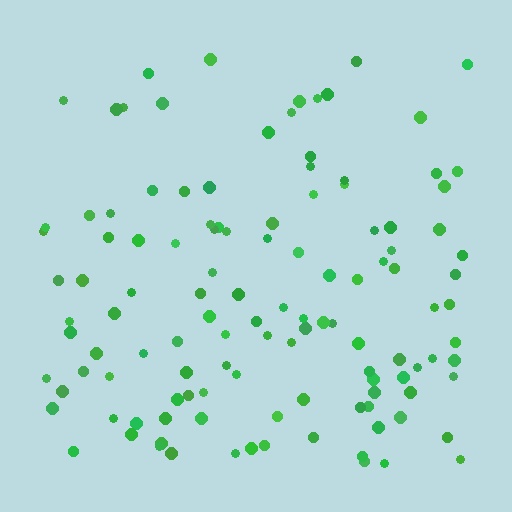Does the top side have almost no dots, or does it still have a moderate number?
Still a moderate number, just noticeably fewer than the bottom.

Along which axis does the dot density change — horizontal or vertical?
Vertical.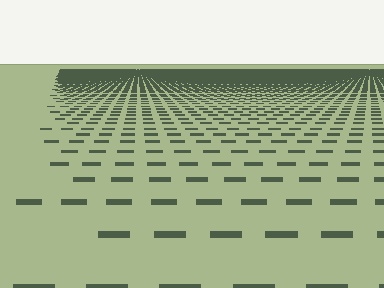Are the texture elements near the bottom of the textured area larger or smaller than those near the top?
Larger. Near the bottom, elements are closer to the viewer and appear at a bigger on-screen size.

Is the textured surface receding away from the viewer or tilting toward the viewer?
The surface is receding away from the viewer. Texture elements get smaller and denser toward the top.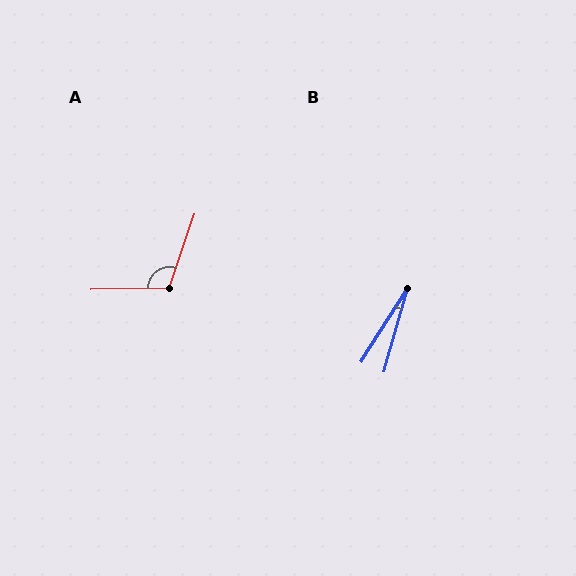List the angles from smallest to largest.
B (16°), A (111°).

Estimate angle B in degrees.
Approximately 16 degrees.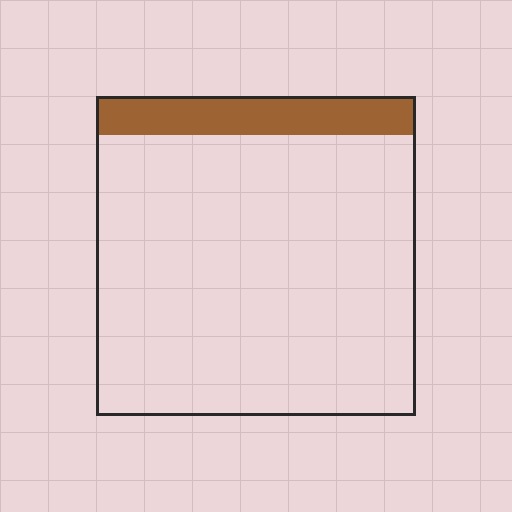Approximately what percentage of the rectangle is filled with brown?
Approximately 10%.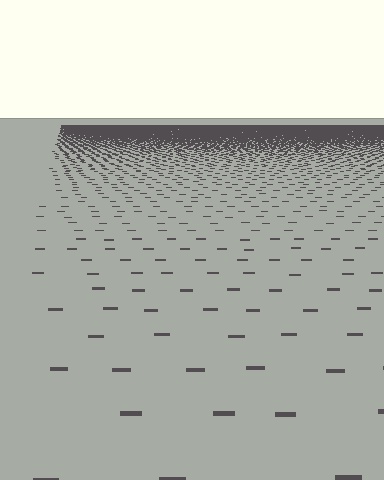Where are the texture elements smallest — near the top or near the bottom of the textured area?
Near the top.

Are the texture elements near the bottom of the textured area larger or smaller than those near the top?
Larger. Near the bottom, elements are closer to the viewer and appear at a bigger on-screen size.